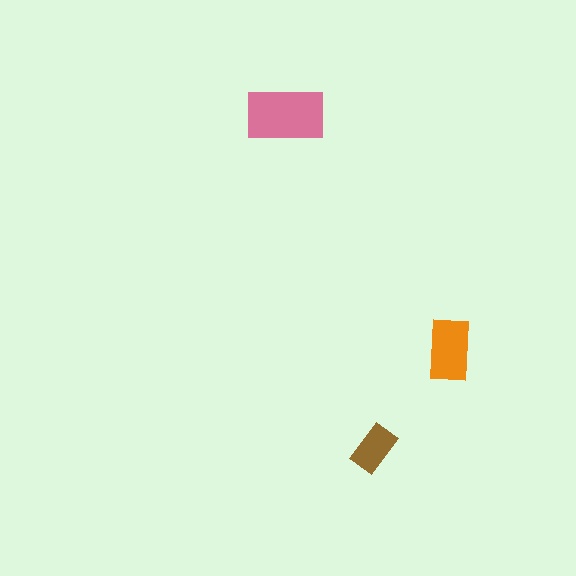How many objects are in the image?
There are 3 objects in the image.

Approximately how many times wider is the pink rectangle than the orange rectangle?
About 1.5 times wider.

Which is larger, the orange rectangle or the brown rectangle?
The orange one.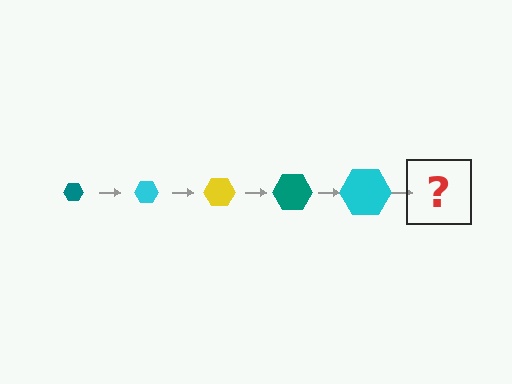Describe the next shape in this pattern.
It should be a yellow hexagon, larger than the previous one.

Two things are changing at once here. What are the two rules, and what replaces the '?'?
The two rules are that the hexagon grows larger each step and the color cycles through teal, cyan, and yellow. The '?' should be a yellow hexagon, larger than the previous one.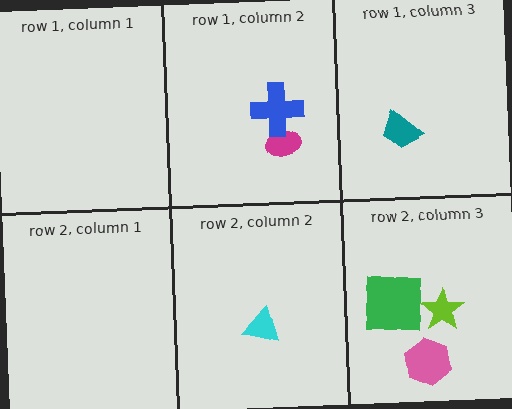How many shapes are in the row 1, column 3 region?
1.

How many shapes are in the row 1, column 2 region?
2.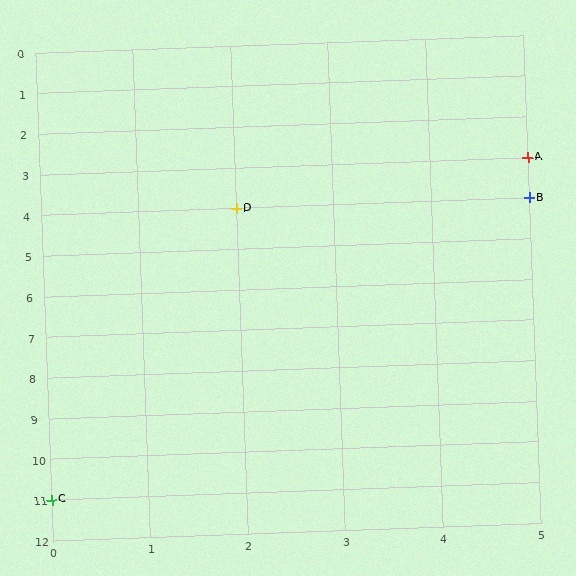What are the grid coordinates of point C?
Point C is at grid coordinates (0, 11).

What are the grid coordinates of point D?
Point D is at grid coordinates (2, 4).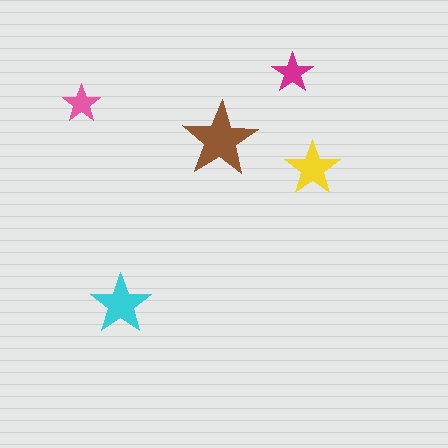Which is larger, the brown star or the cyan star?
The brown one.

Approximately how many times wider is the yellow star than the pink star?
About 1.5 times wider.